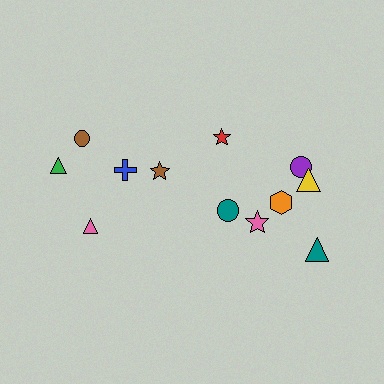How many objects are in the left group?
There are 5 objects.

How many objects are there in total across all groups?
There are 12 objects.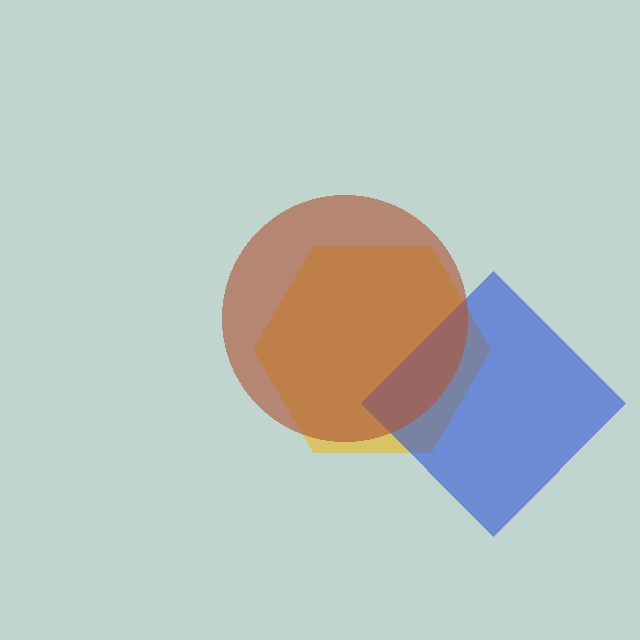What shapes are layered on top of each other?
The layered shapes are: a yellow hexagon, a blue diamond, a brown circle.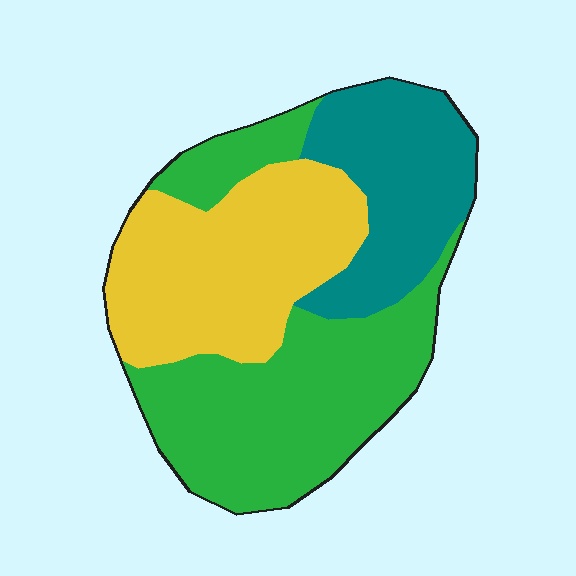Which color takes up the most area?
Green, at roughly 45%.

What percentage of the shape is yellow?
Yellow takes up about one third (1/3) of the shape.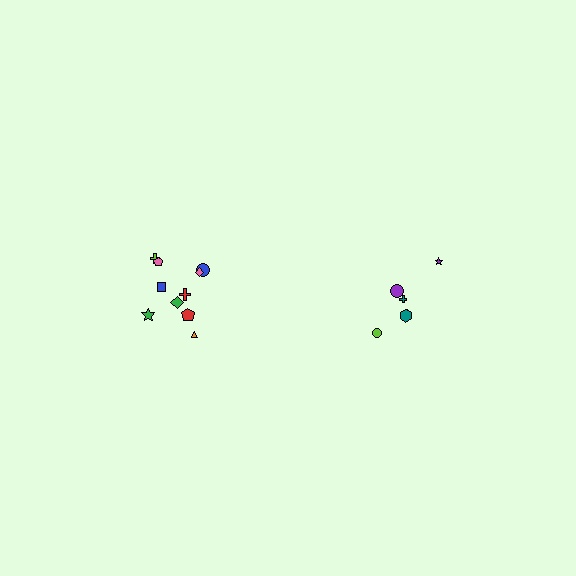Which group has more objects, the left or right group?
The left group.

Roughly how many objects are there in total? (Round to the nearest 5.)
Roughly 15 objects in total.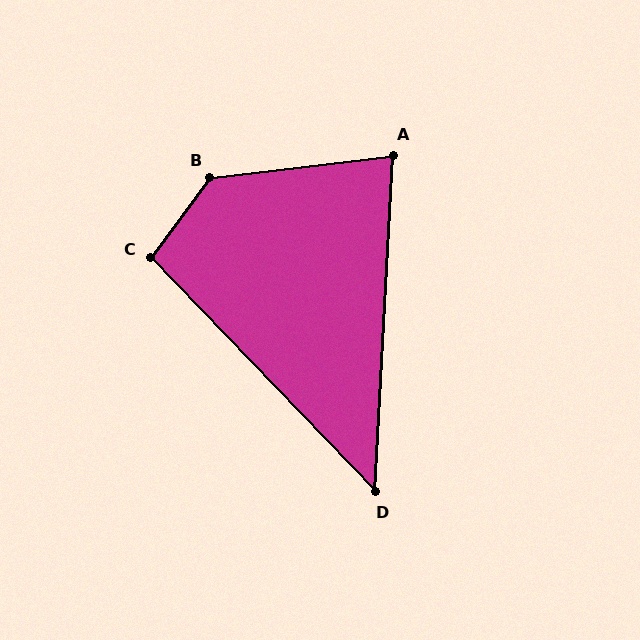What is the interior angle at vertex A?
Approximately 80 degrees (acute).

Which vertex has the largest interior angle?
B, at approximately 133 degrees.